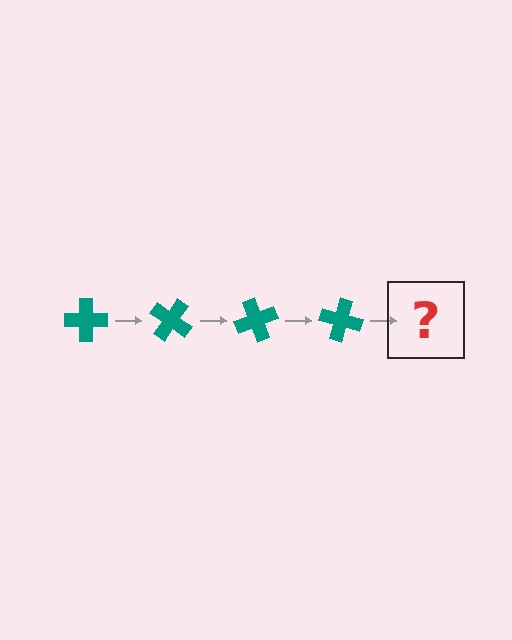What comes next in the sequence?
The next element should be a teal cross rotated 140 degrees.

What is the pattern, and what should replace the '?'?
The pattern is that the cross rotates 35 degrees each step. The '?' should be a teal cross rotated 140 degrees.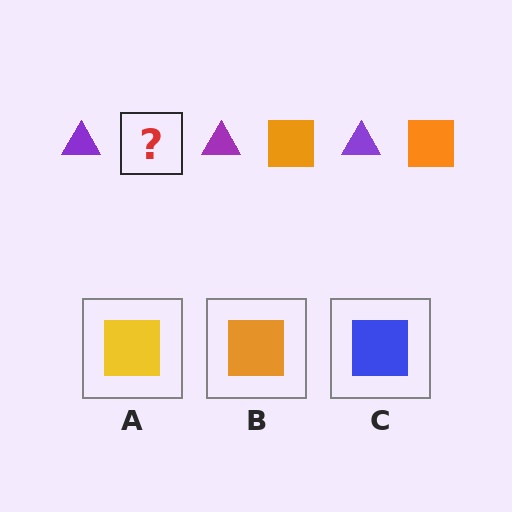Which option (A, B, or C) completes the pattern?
B.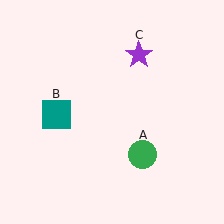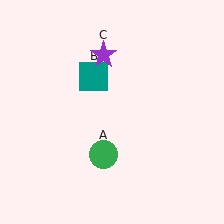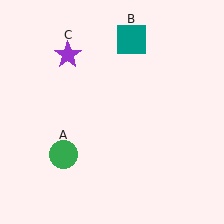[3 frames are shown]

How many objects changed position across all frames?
3 objects changed position: green circle (object A), teal square (object B), purple star (object C).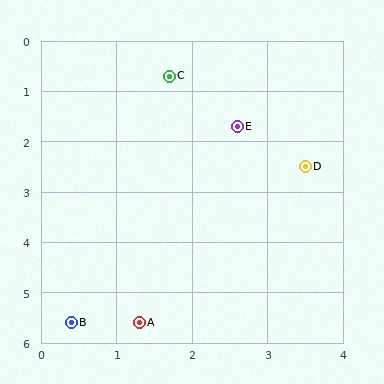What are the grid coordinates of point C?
Point C is at approximately (1.7, 0.7).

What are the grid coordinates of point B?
Point B is at approximately (0.4, 5.6).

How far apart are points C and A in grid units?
Points C and A are about 4.9 grid units apart.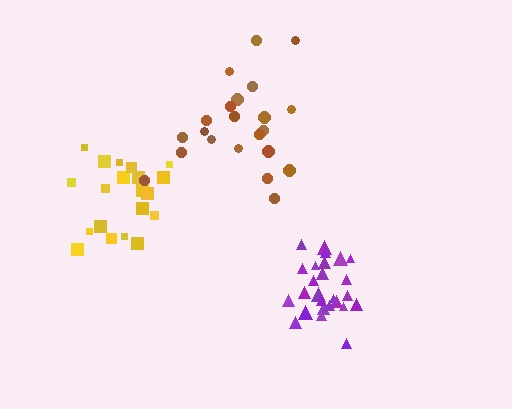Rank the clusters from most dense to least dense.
purple, yellow, brown.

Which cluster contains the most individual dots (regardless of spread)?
Purple (26).